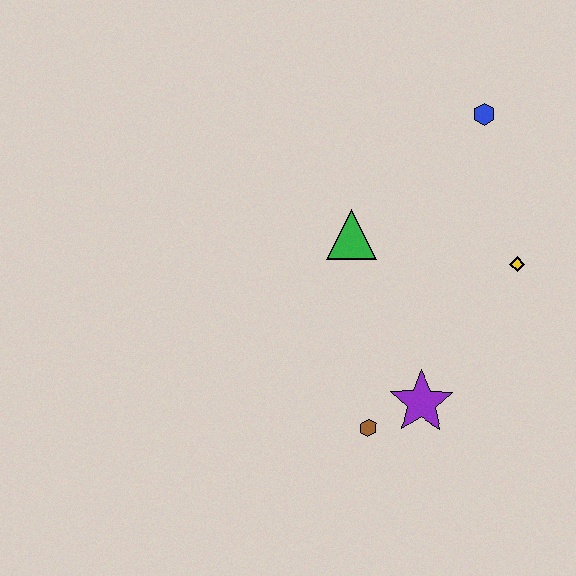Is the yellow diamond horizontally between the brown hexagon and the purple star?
No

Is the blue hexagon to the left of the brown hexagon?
No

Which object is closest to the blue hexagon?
The yellow diamond is closest to the blue hexagon.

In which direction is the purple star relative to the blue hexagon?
The purple star is below the blue hexagon.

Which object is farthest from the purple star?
The blue hexagon is farthest from the purple star.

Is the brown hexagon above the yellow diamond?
No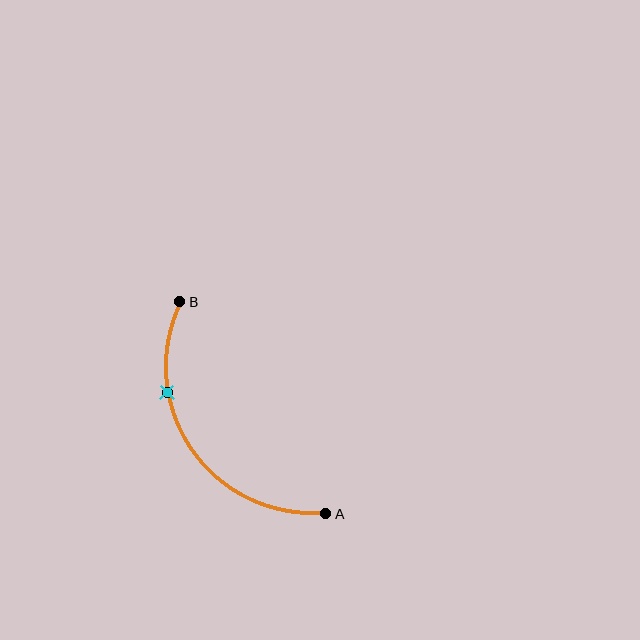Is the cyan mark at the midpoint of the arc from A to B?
No. The cyan mark lies on the arc but is closer to endpoint B. The arc midpoint would be at the point on the curve equidistant along the arc from both A and B.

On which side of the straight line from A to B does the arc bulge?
The arc bulges below and to the left of the straight line connecting A and B.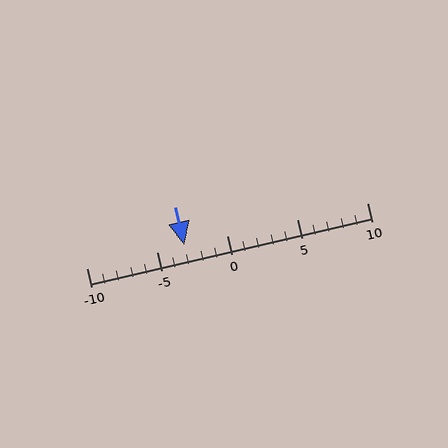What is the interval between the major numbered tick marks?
The major tick marks are spaced 5 units apart.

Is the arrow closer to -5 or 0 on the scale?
The arrow is closer to -5.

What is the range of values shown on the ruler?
The ruler shows values from -10 to 10.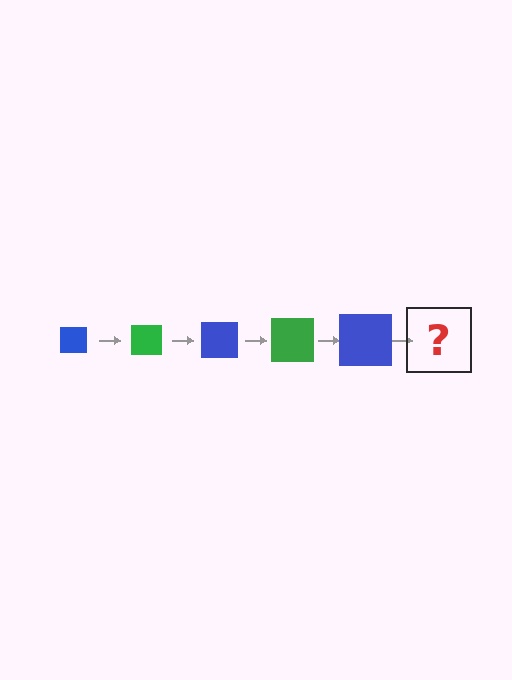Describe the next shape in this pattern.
It should be a green square, larger than the previous one.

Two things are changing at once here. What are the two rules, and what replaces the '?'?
The two rules are that the square grows larger each step and the color cycles through blue and green. The '?' should be a green square, larger than the previous one.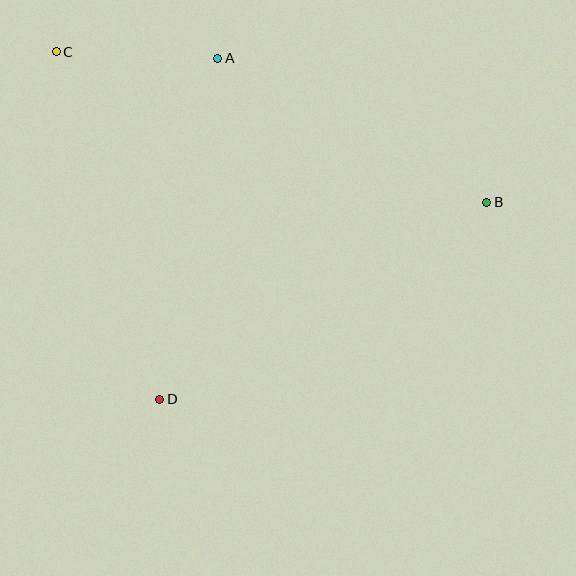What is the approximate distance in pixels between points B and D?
The distance between B and D is approximately 382 pixels.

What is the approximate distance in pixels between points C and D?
The distance between C and D is approximately 363 pixels.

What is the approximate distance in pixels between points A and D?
The distance between A and D is approximately 346 pixels.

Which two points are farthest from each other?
Points B and C are farthest from each other.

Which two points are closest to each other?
Points A and C are closest to each other.